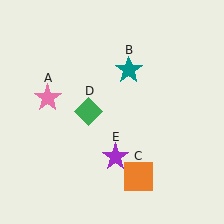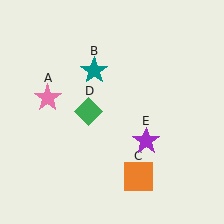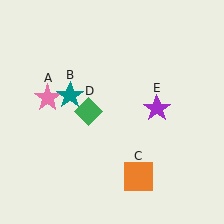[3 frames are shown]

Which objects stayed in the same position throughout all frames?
Pink star (object A) and orange square (object C) and green diamond (object D) remained stationary.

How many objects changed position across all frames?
2 objects changed position: teal star (object B), purple star (object E).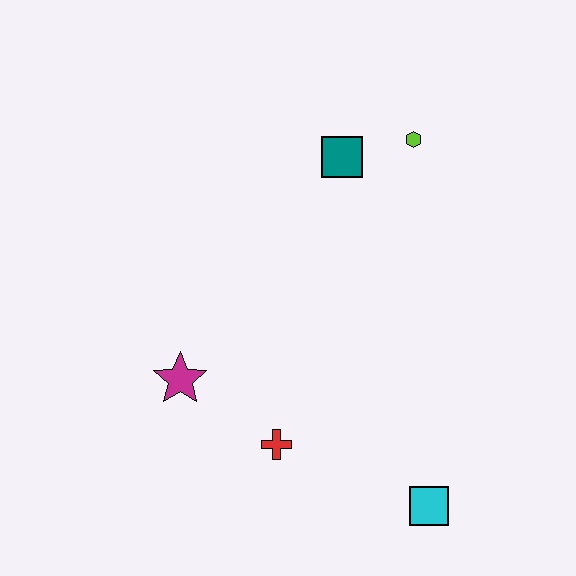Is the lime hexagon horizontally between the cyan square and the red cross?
Yes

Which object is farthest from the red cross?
The lime hexagon is farthest from the red cross.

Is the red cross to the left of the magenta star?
No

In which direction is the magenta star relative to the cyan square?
The magenta star is to the left of the cyan square.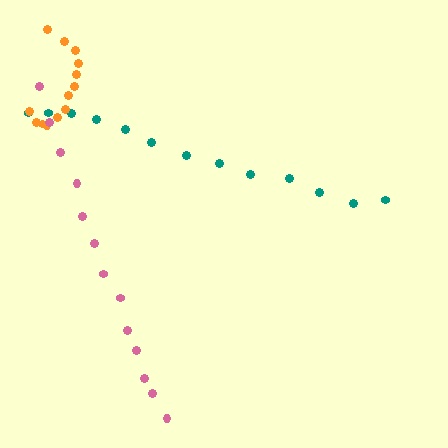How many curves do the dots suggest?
There are 3 distinct paths.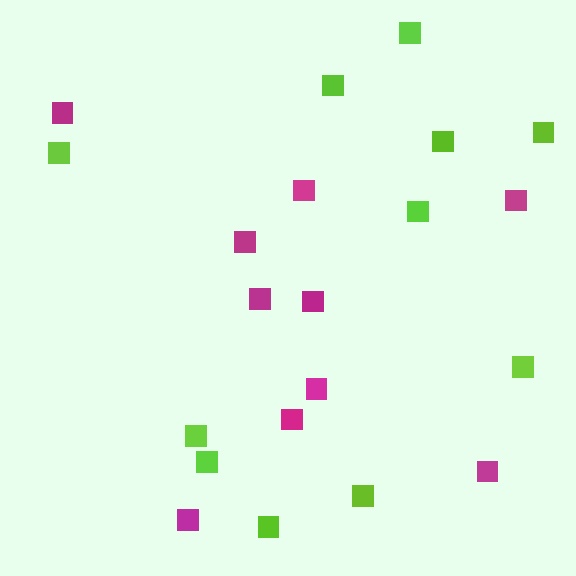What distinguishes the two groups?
There are 2 groups: one group of magenta squares (10) and one group of lime squares (11).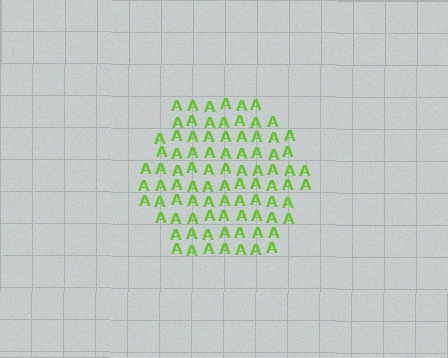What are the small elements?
The small elements are letter A's.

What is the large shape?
The large shape is a hexagon.